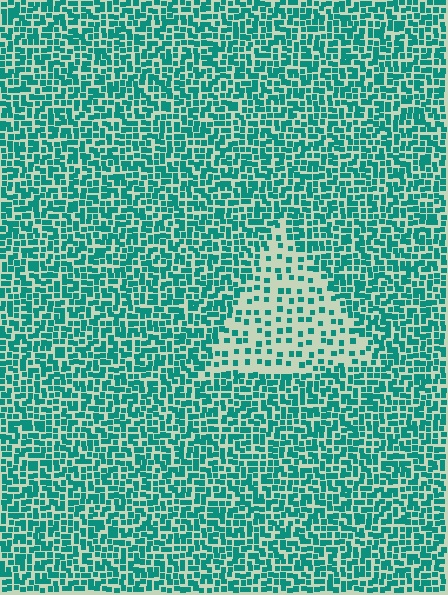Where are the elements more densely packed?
The elements are more densely packed outside the triangle boundary.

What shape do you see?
I see a triangle.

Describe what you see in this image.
The image contains small teal elements arranged at two different densities. A triangle-shaped region is visible where the elements are less densely packed than the surrounding area.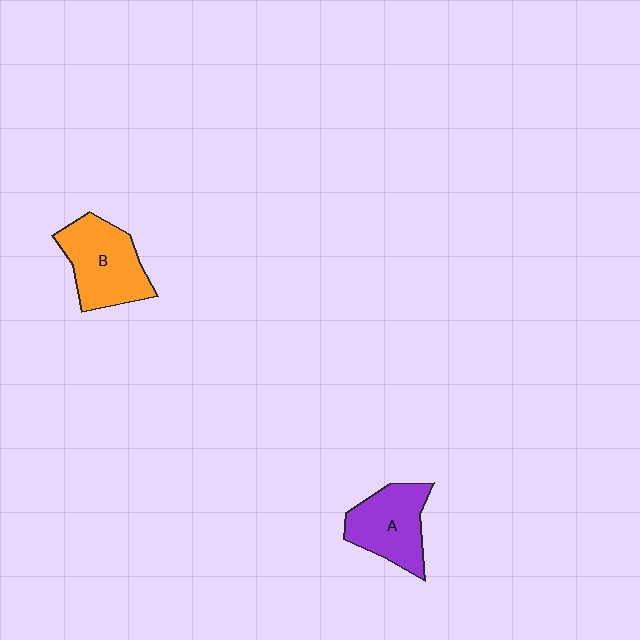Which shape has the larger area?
Shape B (orange).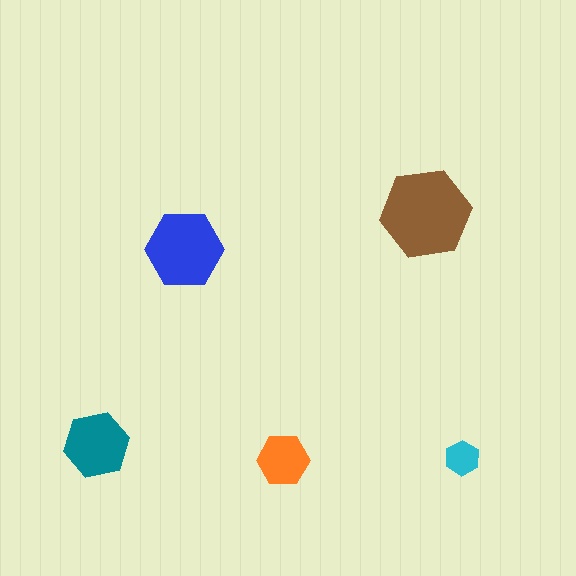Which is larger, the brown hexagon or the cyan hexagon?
The brown one.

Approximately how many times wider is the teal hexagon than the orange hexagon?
About 1.5 times wider.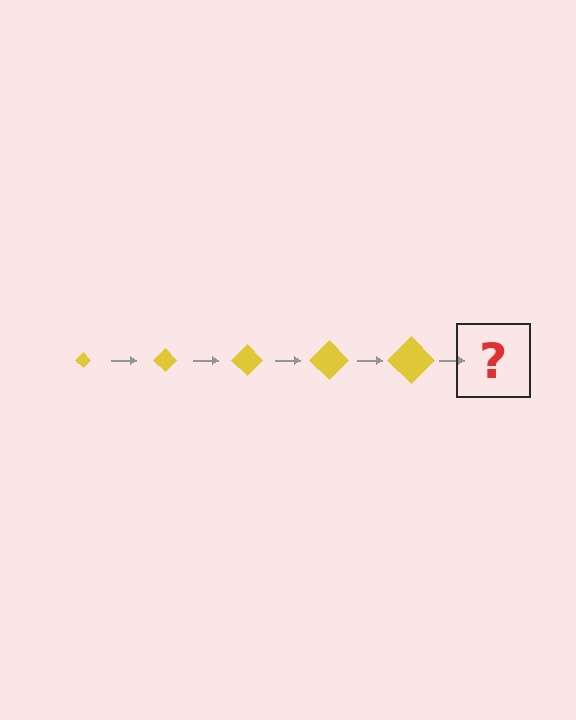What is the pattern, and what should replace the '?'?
The pattern is that the diamond gets progressively larger each step. The '?' should be a yellow diamond, larger than the previous one.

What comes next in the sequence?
The next element should be a yellow diamond, larger than the previous one.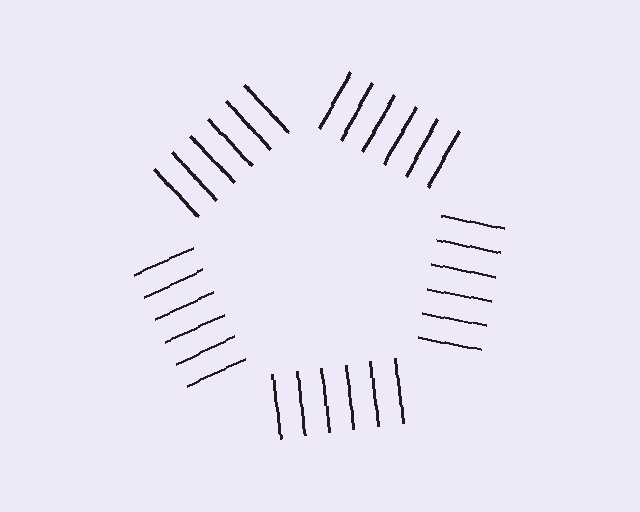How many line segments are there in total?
30 — 6 along each of the 5 edges.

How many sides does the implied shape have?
5 sides — the line-ends trace a pentagon.